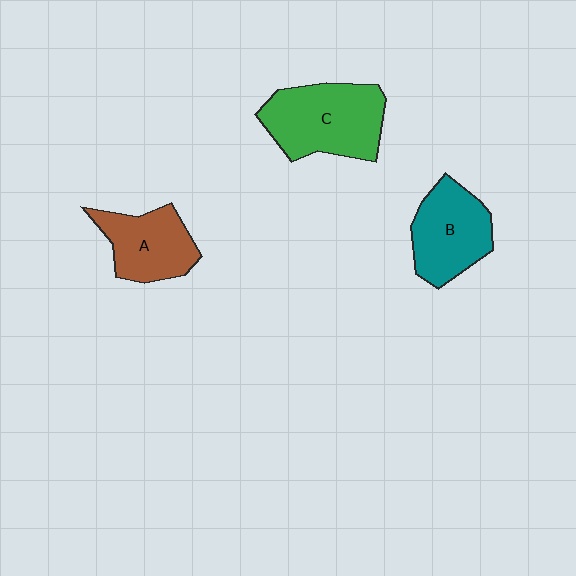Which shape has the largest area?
Shape C (green).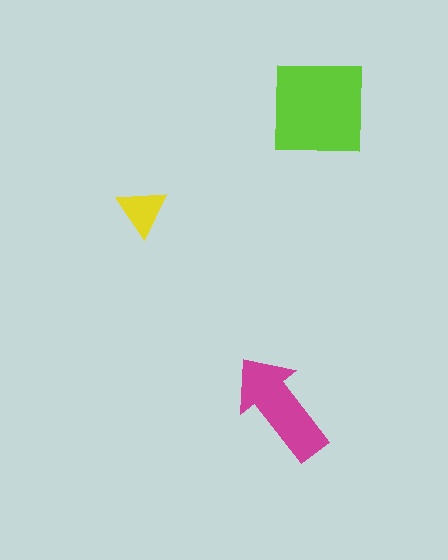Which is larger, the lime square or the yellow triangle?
The lime square.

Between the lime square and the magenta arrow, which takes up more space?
The lime square.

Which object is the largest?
The lime square.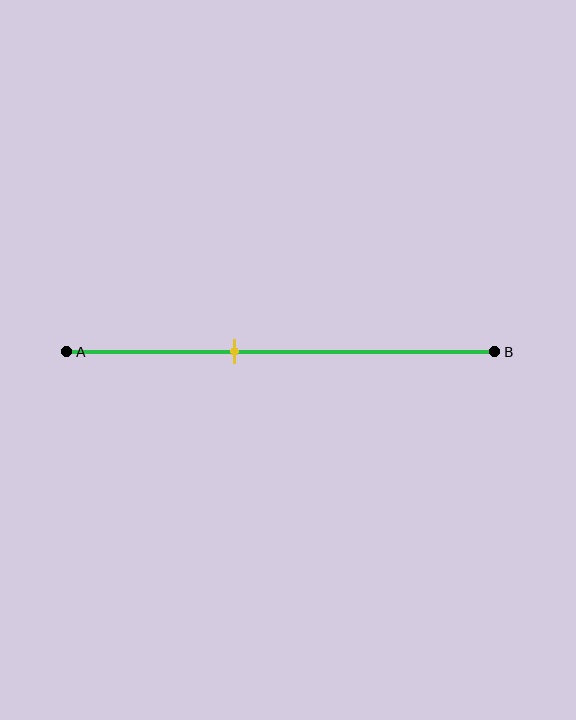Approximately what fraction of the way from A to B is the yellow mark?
The yellow mark is approximately 40% of the way from A to B.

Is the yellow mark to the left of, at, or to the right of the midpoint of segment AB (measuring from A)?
The yellow mark is to the left of the midpoint of segment AB.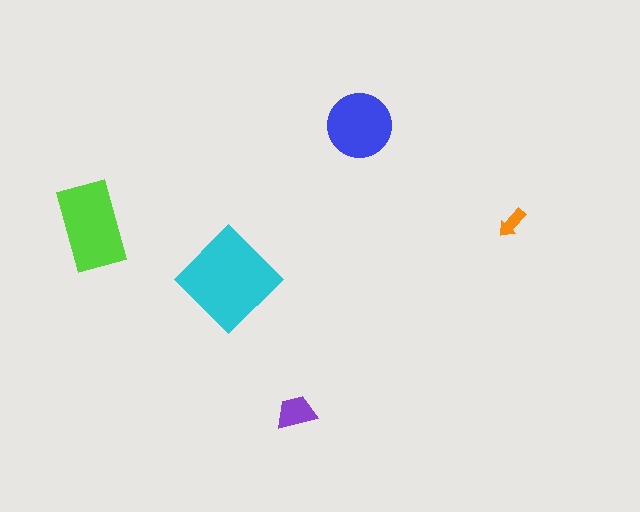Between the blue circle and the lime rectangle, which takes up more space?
The lime rectangle.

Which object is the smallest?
The orange arrow.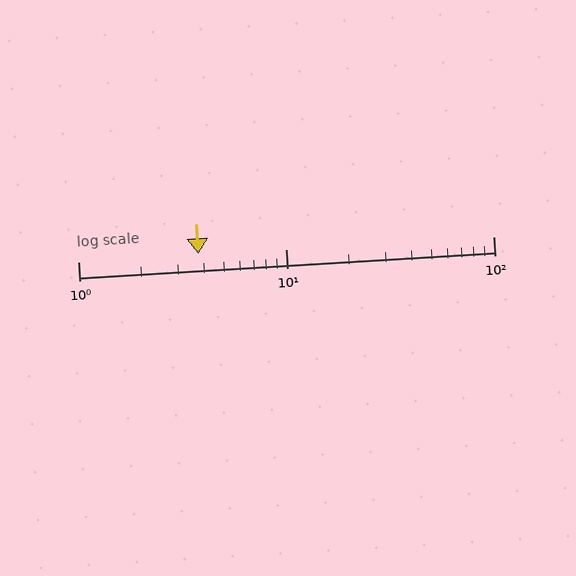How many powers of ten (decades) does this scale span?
The scale spans 2 decades, from 1 to 100.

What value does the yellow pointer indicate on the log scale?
The pointer indicates approximately 3.8.